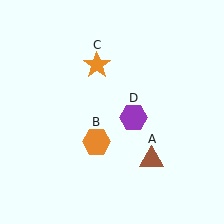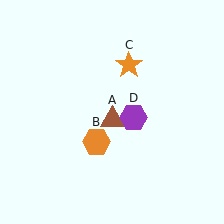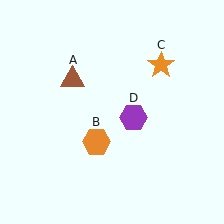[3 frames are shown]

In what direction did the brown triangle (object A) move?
The brown triangle (object A) moved up and to the left.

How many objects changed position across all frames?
2 objects changed position: brown triangle (object A), orange star (object C).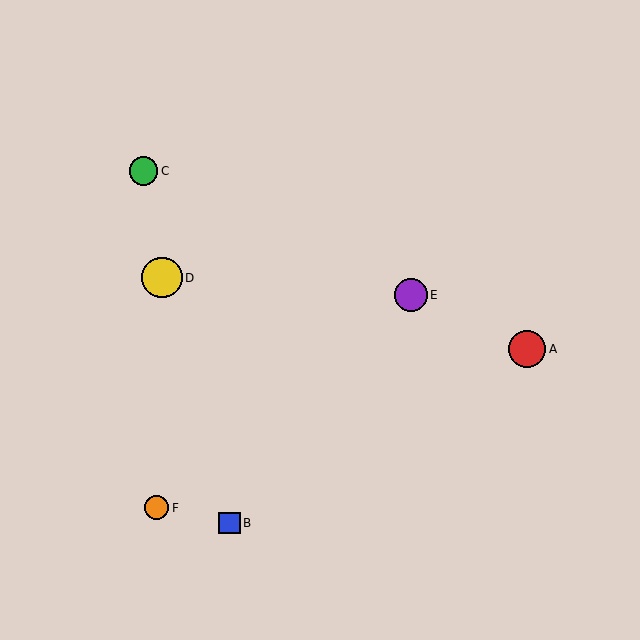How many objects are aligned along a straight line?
3 objects (A, C, E) are aligned along a straight line.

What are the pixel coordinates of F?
Object F is at (157, 508).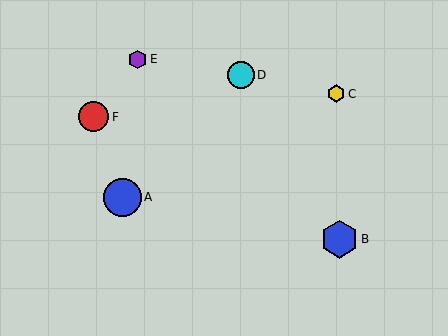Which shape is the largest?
The blue hexagon (labeled B) is the largest.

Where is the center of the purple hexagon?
The center of the purple hexagon is at (138, 59).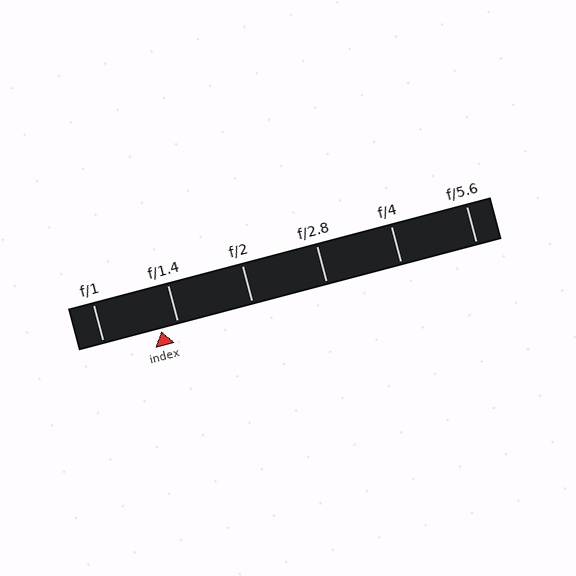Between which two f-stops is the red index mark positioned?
The index mark is between f/1 and f/1.4.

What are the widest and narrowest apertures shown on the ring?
The widest aperture shown is f/1 and the narrowest is f/5.6.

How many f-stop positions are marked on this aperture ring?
There are 6 f-stop positions marked.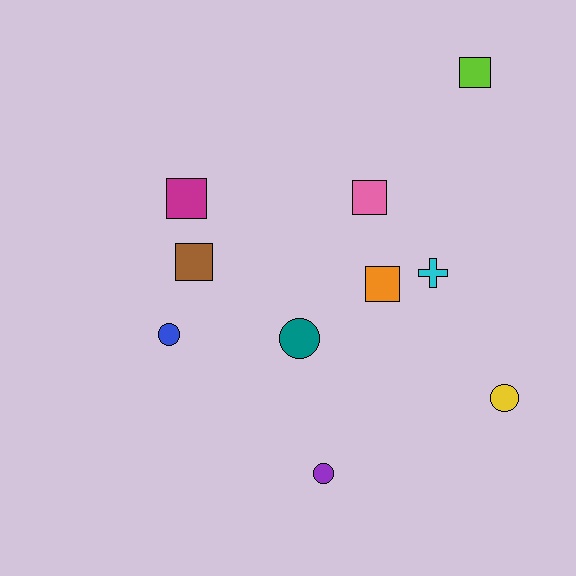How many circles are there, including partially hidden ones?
There are 4 circles.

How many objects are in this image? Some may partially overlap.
There are 10 objects.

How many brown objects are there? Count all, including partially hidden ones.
There is 1 brown object.